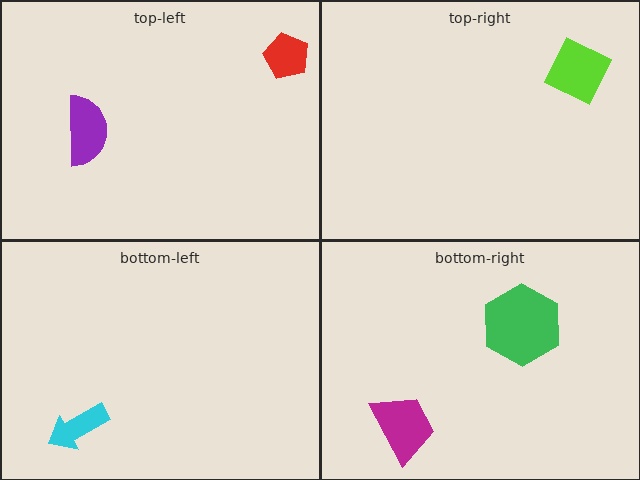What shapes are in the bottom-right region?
The magenta trapezoid, the green hexagon.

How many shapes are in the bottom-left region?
1.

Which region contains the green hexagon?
The bottom-right region.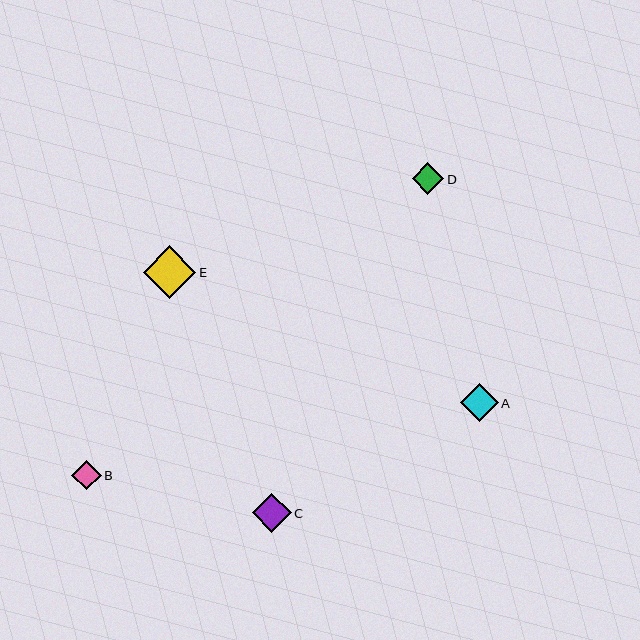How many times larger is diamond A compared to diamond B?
Diamond A is approximately 1.3 times the size of diamond B.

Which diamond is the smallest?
Diamond B is the smallest with a size of approximately 29 pixels.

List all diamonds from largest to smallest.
From largest to smallest: E, C, A, D, B.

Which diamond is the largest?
Diamond E is the largest with a size of approximately 53 pixels.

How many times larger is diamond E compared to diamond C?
Diamond E is approximately 1.3 times the size of diamond C.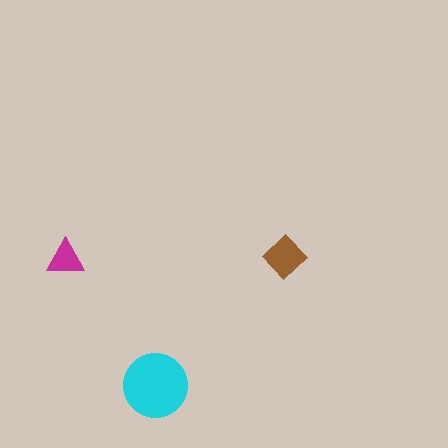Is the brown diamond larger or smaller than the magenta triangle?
Larger.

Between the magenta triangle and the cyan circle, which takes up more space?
The cyan circle.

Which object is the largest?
The cyan circle.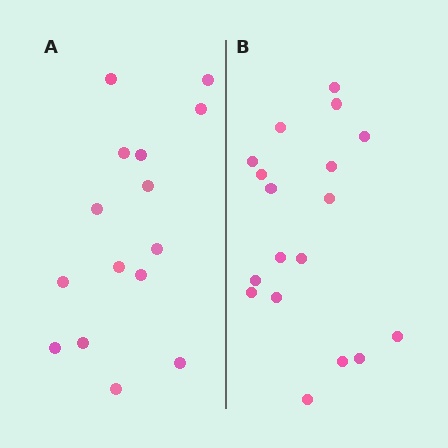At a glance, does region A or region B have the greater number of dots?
Region B (the right region) has more dots.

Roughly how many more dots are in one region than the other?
Region B has just a few more — roughly 2 or 3 more dots than region A.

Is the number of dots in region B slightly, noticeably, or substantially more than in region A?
Region B has only slightly more — the two regions are fairly close. The ratio is roughly 1.2 to 1.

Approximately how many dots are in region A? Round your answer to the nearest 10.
About 20 dots. (The exact count is 15, which rounds to 20.)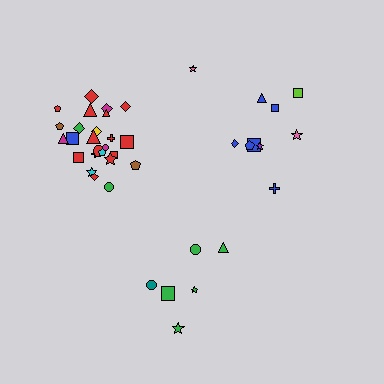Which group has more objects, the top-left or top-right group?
The top-left group.